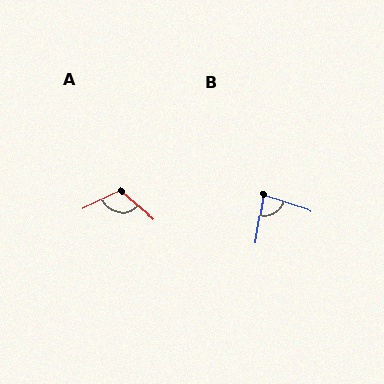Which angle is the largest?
A, at approximately 114 degrees.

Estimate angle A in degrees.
Approximately 114 degrees.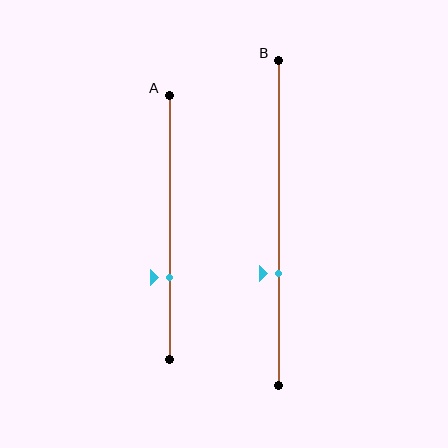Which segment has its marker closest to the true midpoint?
Segment B has its marker closest to the true midpoint.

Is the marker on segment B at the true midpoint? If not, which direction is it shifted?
No, the marker on segment B is shifted downward by about 15% of the segment length.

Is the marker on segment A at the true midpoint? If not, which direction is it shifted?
No, the marker on segment A is shifted downward by about 19% of the segment length.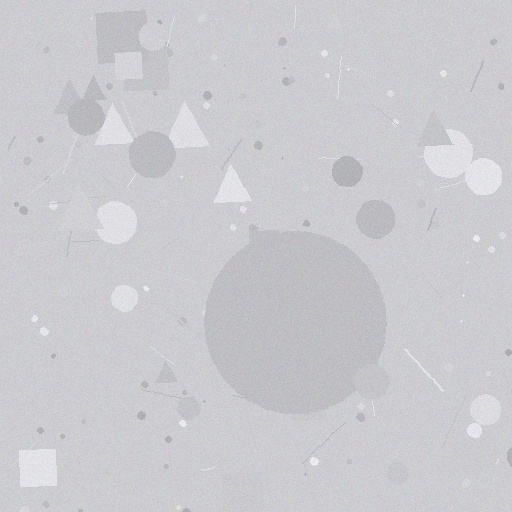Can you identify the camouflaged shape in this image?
The camouflaged shape is a circle.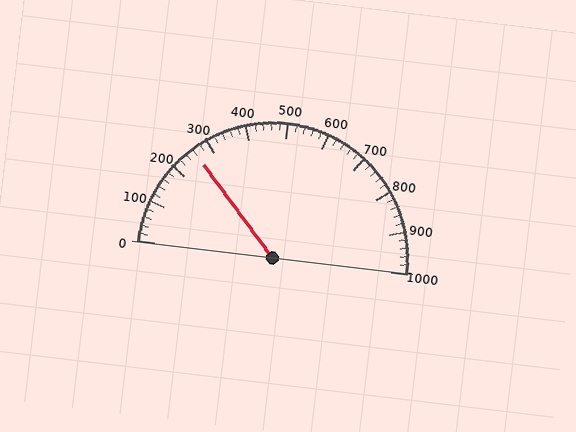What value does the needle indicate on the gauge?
The needle indicates approximately 260.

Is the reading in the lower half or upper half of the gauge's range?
The reading is in the lower half of the range (0 to 1000).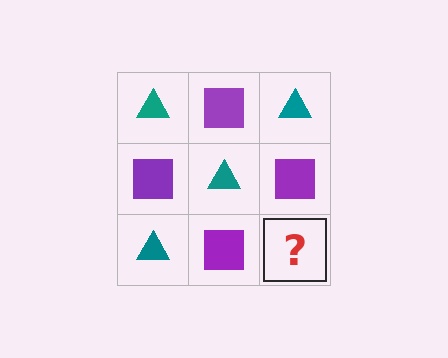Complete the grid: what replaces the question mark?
The question mark should be replaced with a teal triangle.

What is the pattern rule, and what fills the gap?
The rule is that it alternates teal triangle and purple square in a checkerboard pattern. The gap should be filled with a teal triangle.